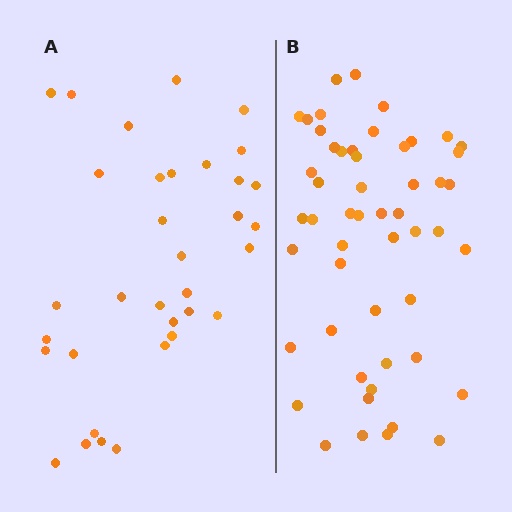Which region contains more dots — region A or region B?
Region B (the right region) has more dots.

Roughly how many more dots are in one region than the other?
Region B has approximately 20 more dots than region A.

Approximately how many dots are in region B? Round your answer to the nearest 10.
About 50 dots. (The exact count is 52, which rounds to 50.)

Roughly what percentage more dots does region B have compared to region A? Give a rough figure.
About 55% more.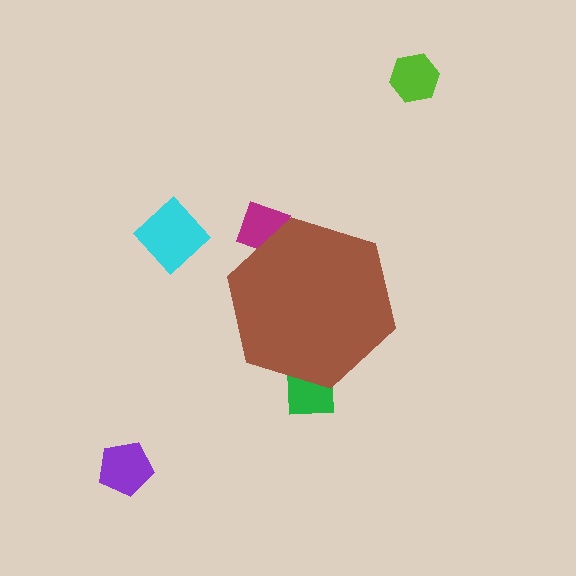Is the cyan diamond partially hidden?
No, the cyan diamond is fully visible.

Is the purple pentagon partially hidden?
No, the purple pentagon is fully visible.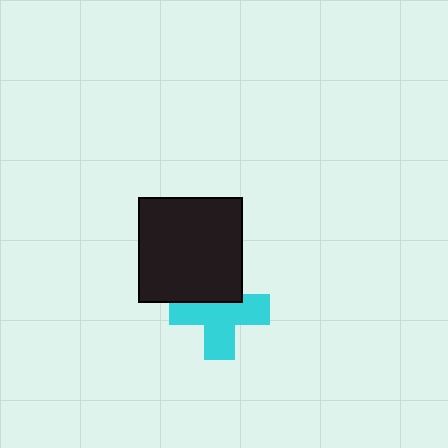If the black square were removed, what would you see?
You would see the complete cyan cross.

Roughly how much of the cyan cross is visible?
Most of it is visible (roughly 66%).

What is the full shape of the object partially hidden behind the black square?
The partially hidden object is a cyan cross.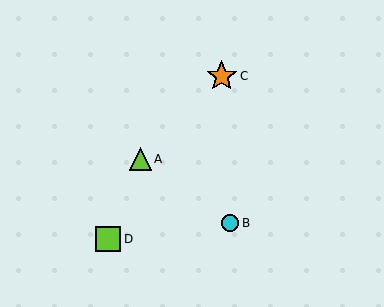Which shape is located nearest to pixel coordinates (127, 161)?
The lime triangle (labeled A) at (140, 159) is nearest to that location.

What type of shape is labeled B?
Shape B is a cyan circle.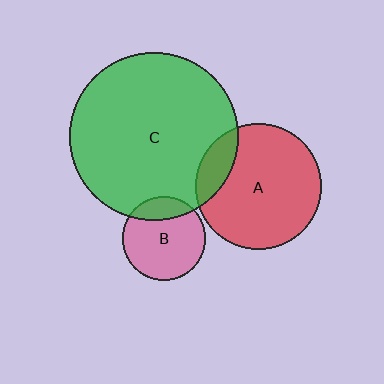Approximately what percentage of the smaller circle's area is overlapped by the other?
Approximately 15%.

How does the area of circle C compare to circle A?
Approximately 1.8 times.